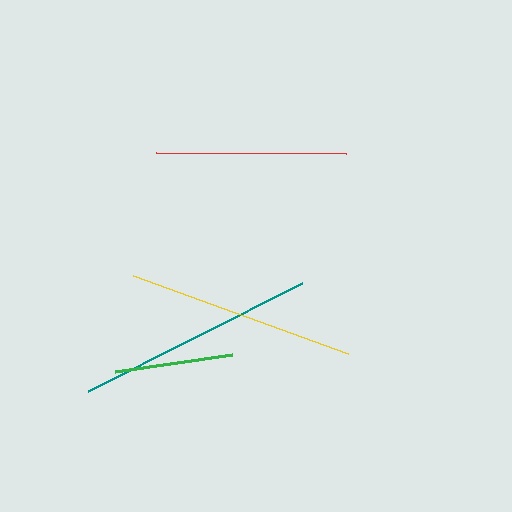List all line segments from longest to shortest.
From longest to shortest: teal, yellow, red, green.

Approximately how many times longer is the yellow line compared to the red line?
The yellow line is approximately 1.2 times the length of the red line.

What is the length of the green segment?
The green segment is approximately 118 pixels long.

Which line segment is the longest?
The teal line is the longest at approximately 239 pixels.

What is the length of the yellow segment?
The yellow segment is approximately 229 pixels long.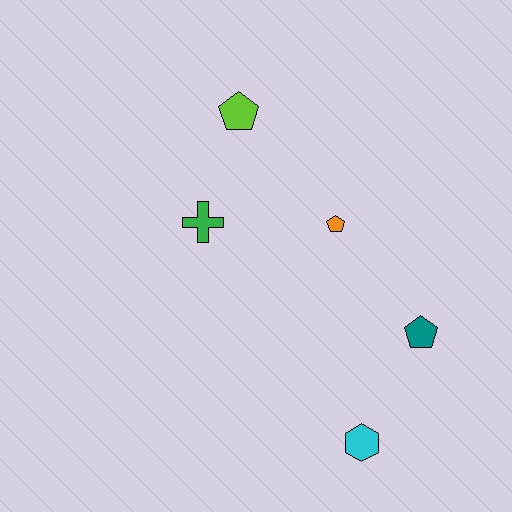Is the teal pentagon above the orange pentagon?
No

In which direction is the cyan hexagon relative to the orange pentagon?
The cyan hexagon is below the orange pentagon.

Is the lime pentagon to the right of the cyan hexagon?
No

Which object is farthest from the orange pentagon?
The cyan hexagon is farthest from the orange pentagon.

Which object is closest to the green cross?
The lime pentagon is closest to the green cross.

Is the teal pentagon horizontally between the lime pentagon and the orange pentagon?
No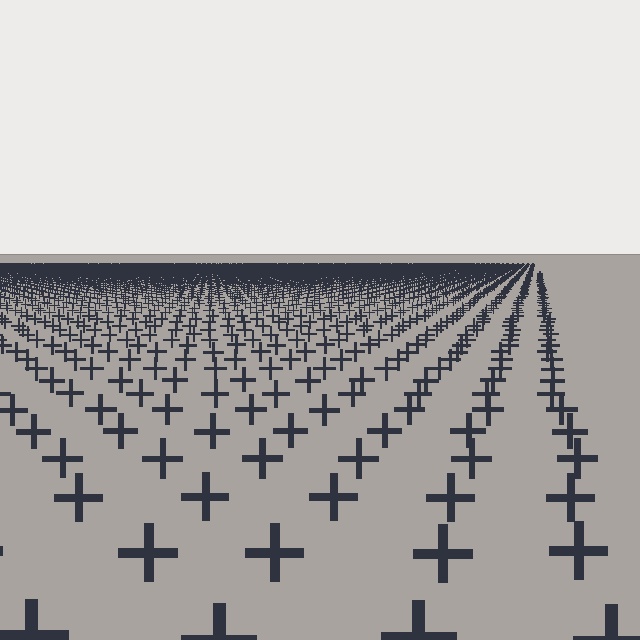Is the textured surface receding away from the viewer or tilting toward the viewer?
The surface is receding away from the viewer. Texture elements get smaller and denser toward the top.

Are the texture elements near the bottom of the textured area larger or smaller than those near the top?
Larger. Near the bottom, elements are closer to the viewer and appear at a bigger on-screen size.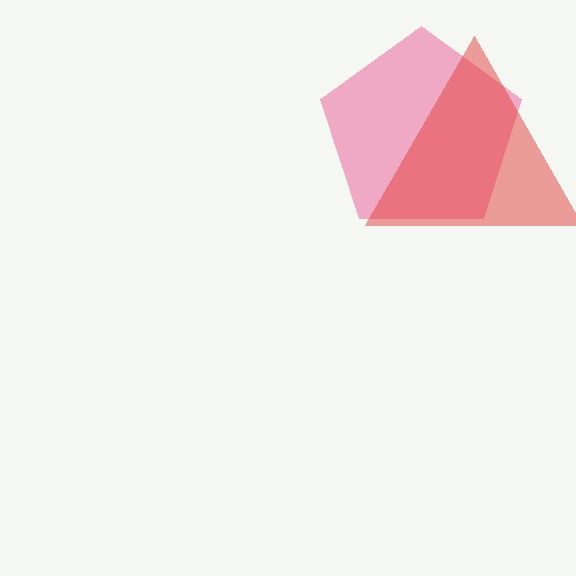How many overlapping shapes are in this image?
There are 2 overlapping shapes in the image.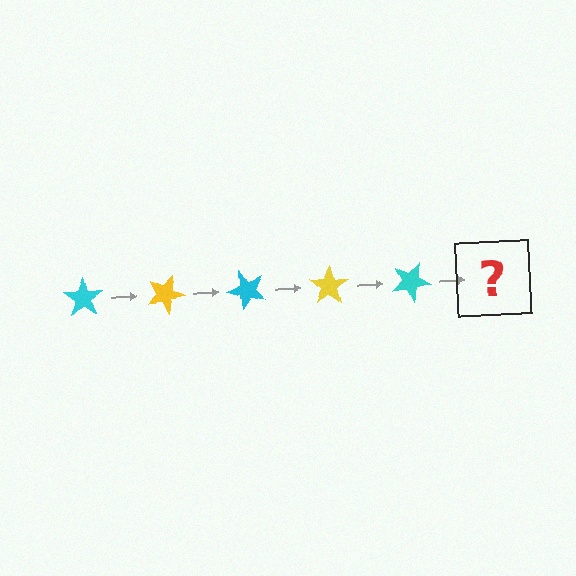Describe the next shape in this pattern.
It should be a yellow star, rotated 125 degrees from the start.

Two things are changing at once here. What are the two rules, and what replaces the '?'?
The two rules are that it rotates 25 degrees each step and the color cycles through cyan and yellow. The '?' should be a yellow star, rotated 125 degrees from the start.